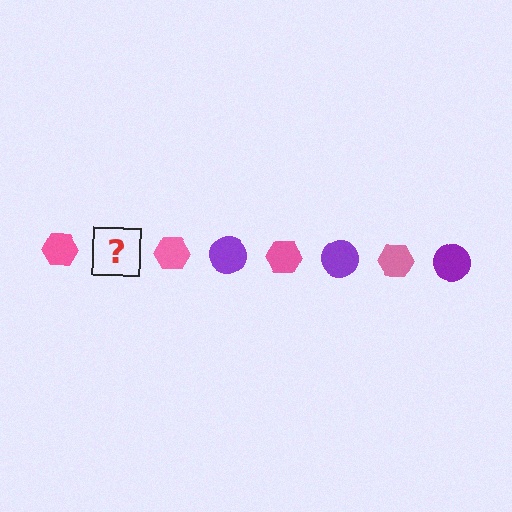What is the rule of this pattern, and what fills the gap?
The rule is that the pattern alternates between pink hexagon and purple circle. The gap should be filled with a purple circle.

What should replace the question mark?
The question mark should be replaced with a purple circle.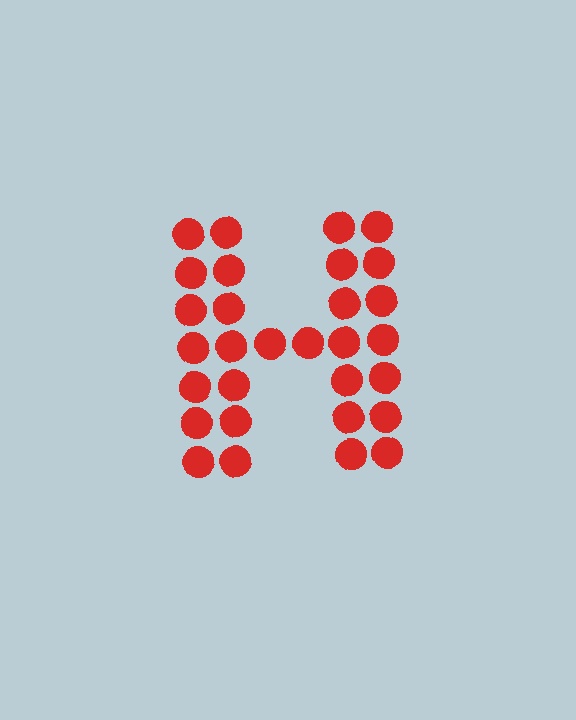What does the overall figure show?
The overall figure shows the letter H.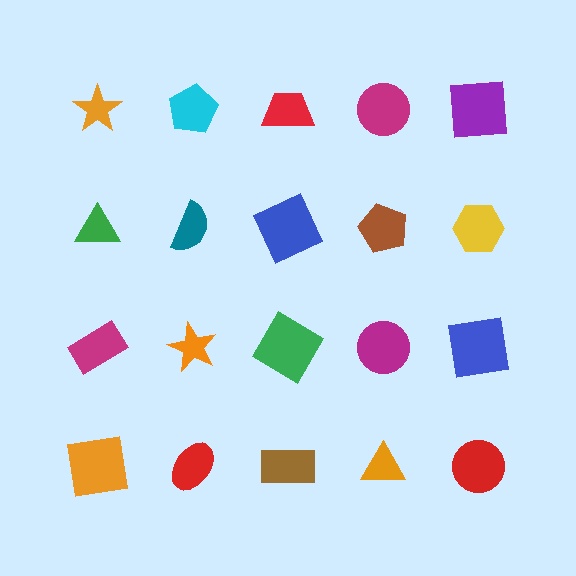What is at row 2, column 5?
A yellow hexagon.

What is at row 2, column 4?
A brown pentagon.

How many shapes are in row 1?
5 shapes.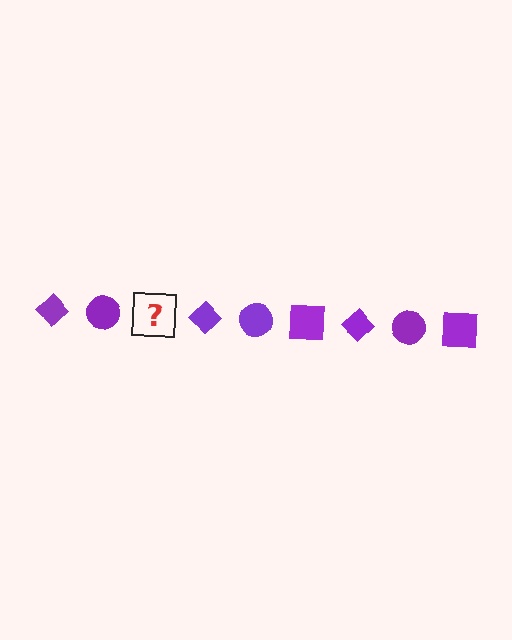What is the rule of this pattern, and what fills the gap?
The rule is that the pattern cycles through diamond, circle, square shapes in purple. The gap should be filled with a purple square.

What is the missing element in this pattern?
The missing element is a purple square.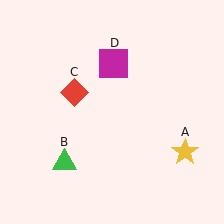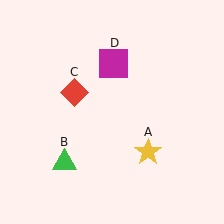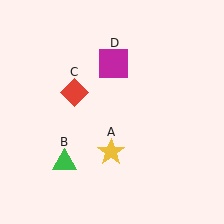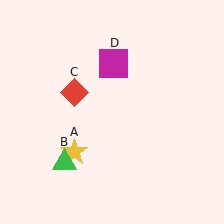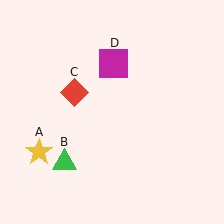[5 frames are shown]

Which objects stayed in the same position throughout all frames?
Green triangle (object B) and red diamond (object C) and magenta square (object D) remained stationary.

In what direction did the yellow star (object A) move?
The yellow star (object A) moved left.